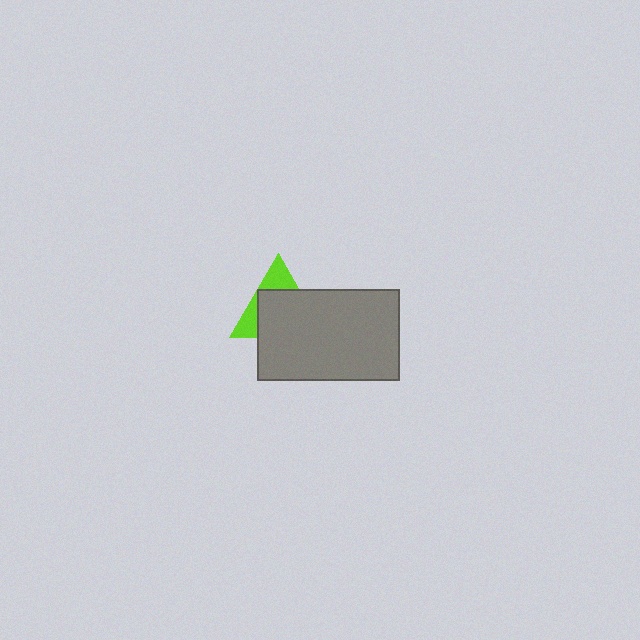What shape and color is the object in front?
The object in front is a gray rectangle.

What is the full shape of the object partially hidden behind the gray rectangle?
The partially hidden object is a lime triangle.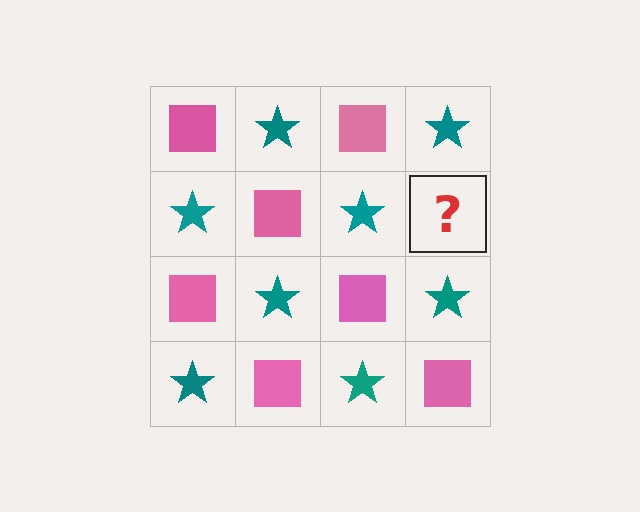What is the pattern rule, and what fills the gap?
The rule is that it alternates pink square and teal star in a checkerboard pattern. The gap should be filled with a pink square.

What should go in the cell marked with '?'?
The missing cell should contain a pink square.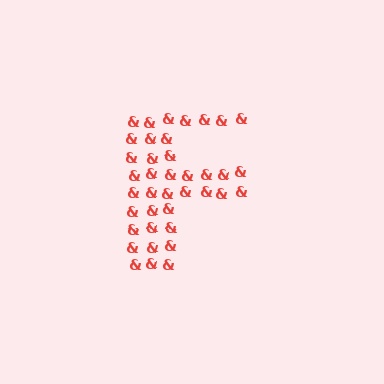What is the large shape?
The large shape is the letter F.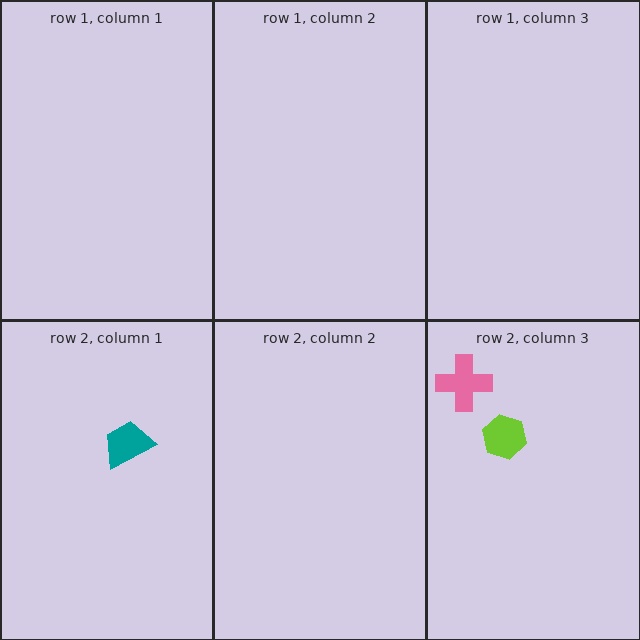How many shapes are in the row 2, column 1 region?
1.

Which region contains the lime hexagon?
The row 2, column 3 region.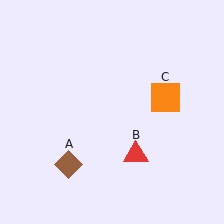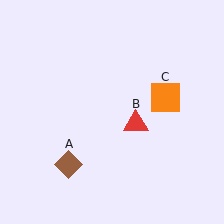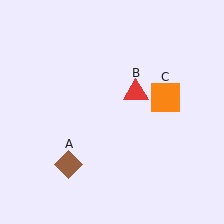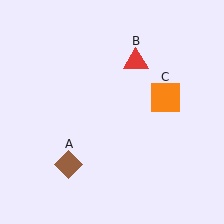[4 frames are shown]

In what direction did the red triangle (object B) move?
The red triangle (object B) moved up.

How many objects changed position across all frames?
1 object changed position: red triangle (object B).